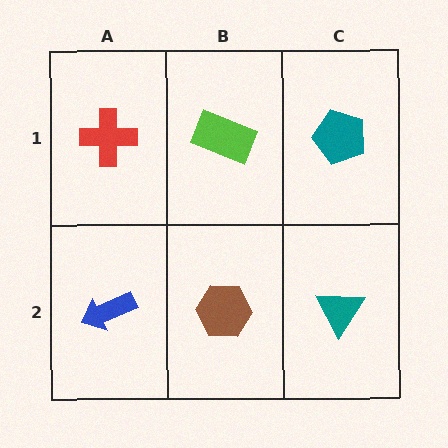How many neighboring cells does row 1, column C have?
2.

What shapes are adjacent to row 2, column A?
A red cross (row 1, column A), a brown hexagon (row 2, column B).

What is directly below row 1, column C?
A teal triangle.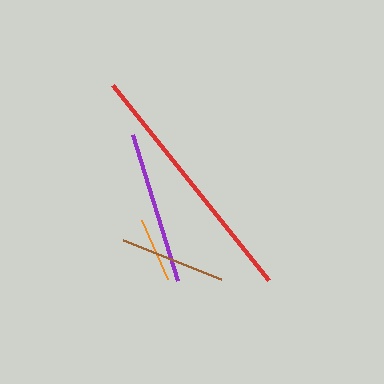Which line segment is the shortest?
The orange line is the shortest at approximately 65 pixels.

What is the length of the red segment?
The red segment is approximately 249 pixels long.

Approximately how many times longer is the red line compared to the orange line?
The red line is approximately 3.9 times the length of the orange line.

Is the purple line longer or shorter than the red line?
The red line is longer than the purple line.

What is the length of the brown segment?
The brown segment is approximately 105 pixels long.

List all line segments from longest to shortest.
From longest to shortest: red, purple, brown, orange.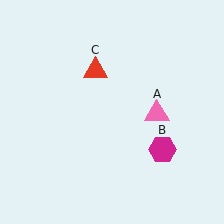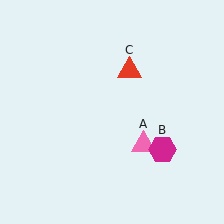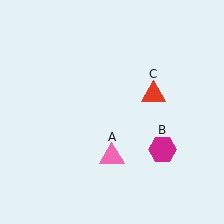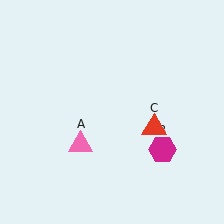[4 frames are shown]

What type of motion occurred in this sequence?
The pink triangle (object A), red triangle (object C) rotated clockwise around the center of the scene.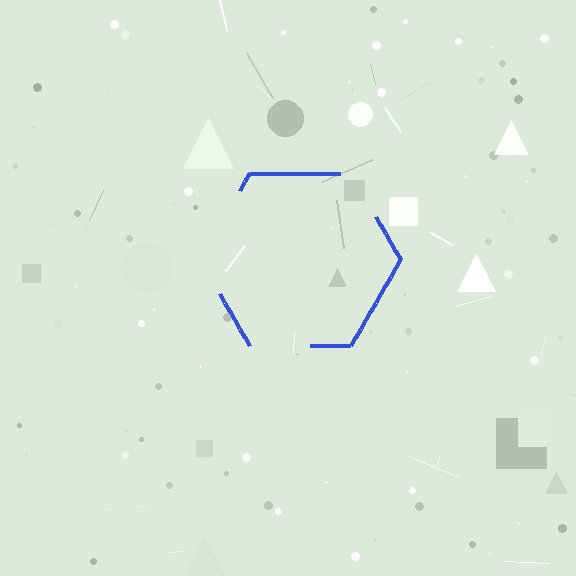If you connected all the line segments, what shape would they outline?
They would outline a hexagon.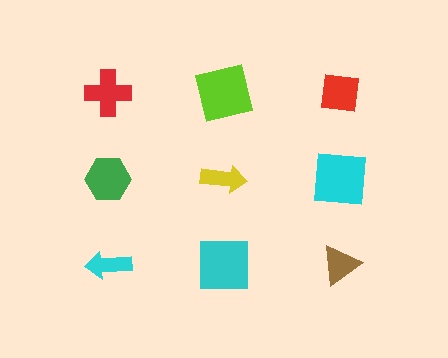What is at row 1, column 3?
A red square.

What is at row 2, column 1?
A green hexagon.